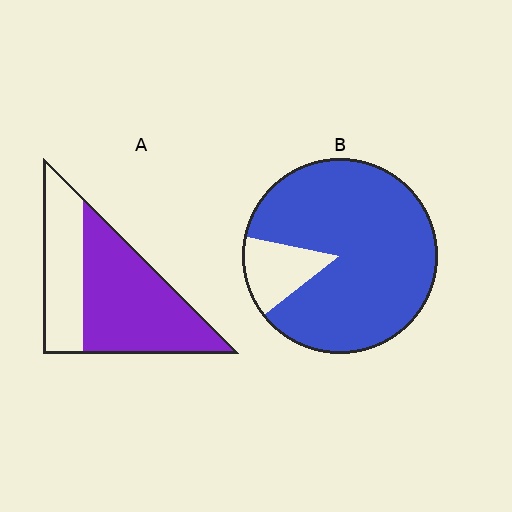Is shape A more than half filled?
Yes.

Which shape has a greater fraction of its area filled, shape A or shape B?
Shape B.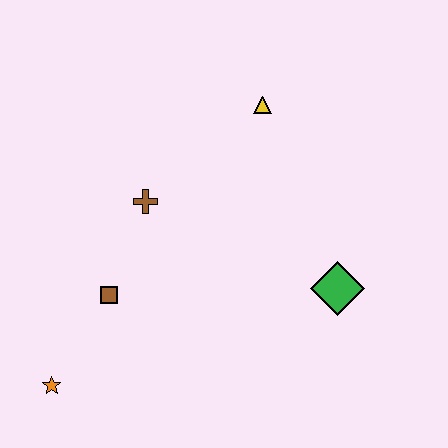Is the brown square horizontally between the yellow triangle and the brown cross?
No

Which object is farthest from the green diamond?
The orange star is farthest from the green diamond.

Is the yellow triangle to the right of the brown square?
Yes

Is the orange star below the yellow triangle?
Yes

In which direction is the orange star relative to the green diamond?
The orange star is to the left of the green diamond.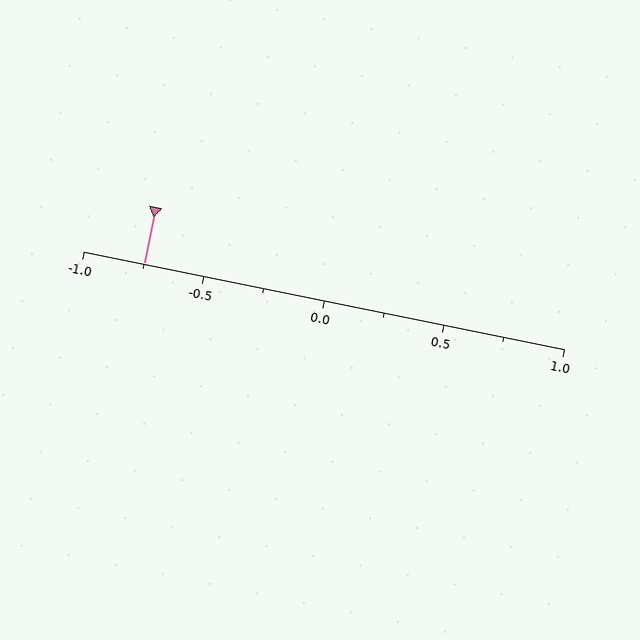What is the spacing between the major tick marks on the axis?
The major ticks are spaced 0.5 apart.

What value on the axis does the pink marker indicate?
The marker indicates approximately -0.75.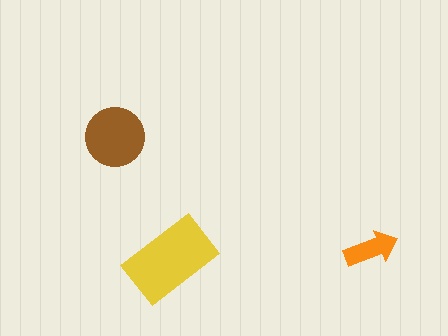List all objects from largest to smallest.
The yellow rectangle, the brown circle, the orange arrow.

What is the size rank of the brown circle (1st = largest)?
2nd.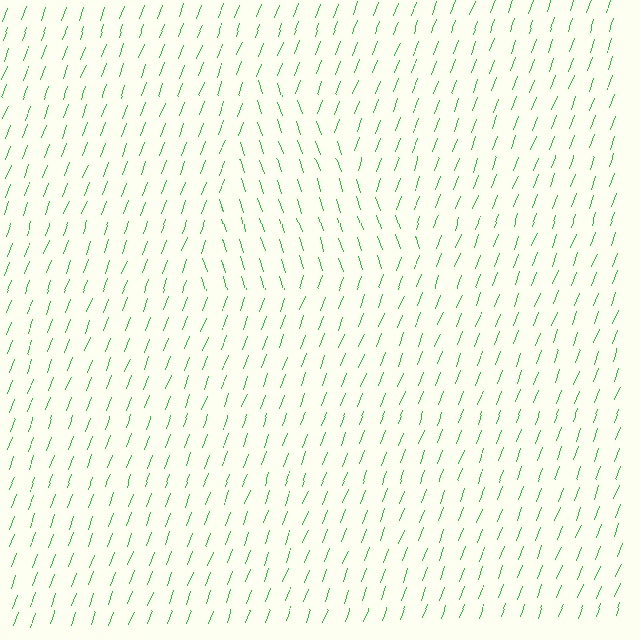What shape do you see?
I see a triangle.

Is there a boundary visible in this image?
Yes, there is a texture boundary formed by a change in line orientation.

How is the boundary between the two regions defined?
The boundary is defined purely by a change in line orientation (approximately 39 degrees difference). All lines are the same color and thickness.